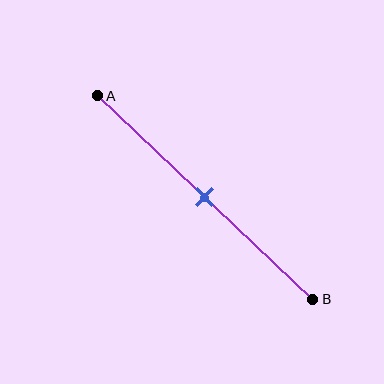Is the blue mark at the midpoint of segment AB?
Yes, the mark is approximately at the midpoint.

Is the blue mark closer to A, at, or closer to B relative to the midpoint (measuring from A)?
The blue mark is approximately at the midpoint of segment AB.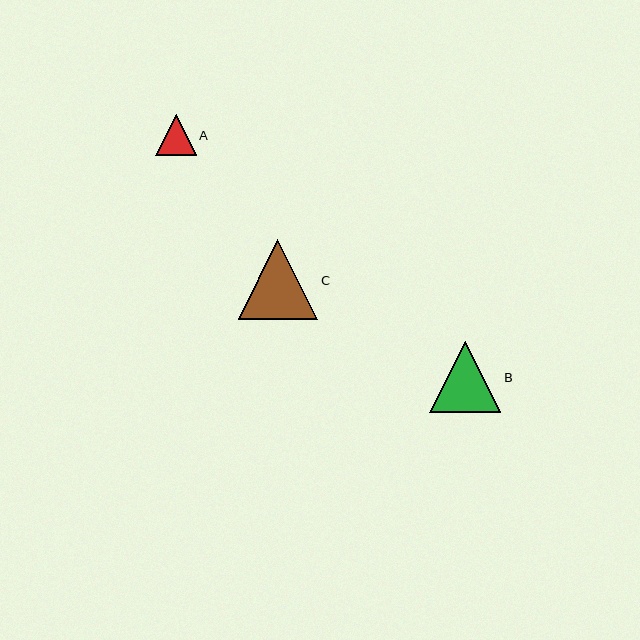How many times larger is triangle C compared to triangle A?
Triangle C is approximately 2.0 times the size of triangle A.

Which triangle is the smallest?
Triangle A is the smallest with a size of approximately 41 pixels.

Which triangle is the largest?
Triangle C is the largest with a size of approximately 79 pixels.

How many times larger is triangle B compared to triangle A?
Triangle B is approximately 1.7 times the size of triangle A.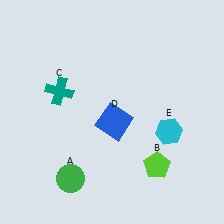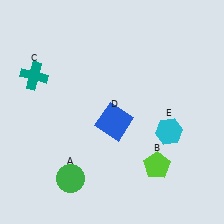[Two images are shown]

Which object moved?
The teal cross (C) moved left.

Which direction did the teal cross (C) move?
The teal cross (C) moved left.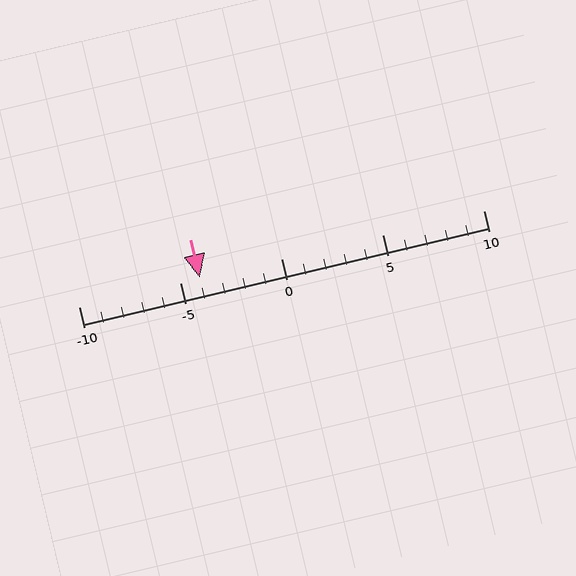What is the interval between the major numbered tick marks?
The major tick marks are spaced 5 units apart.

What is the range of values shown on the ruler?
The ruler shows values from -10 to 10.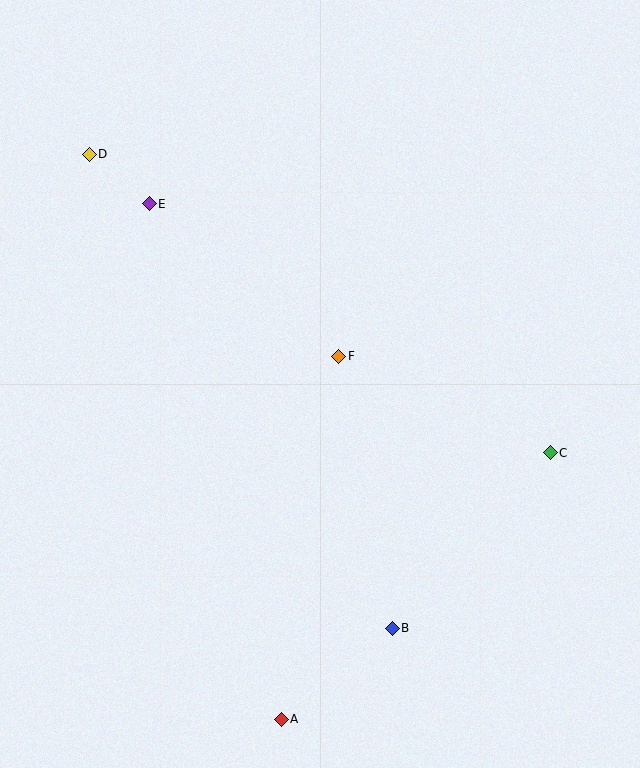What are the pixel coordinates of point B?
Point B is at (392, 628).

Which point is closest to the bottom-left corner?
Point A is closest to the bottom-left corner.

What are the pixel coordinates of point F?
Point F is at (339, 356).